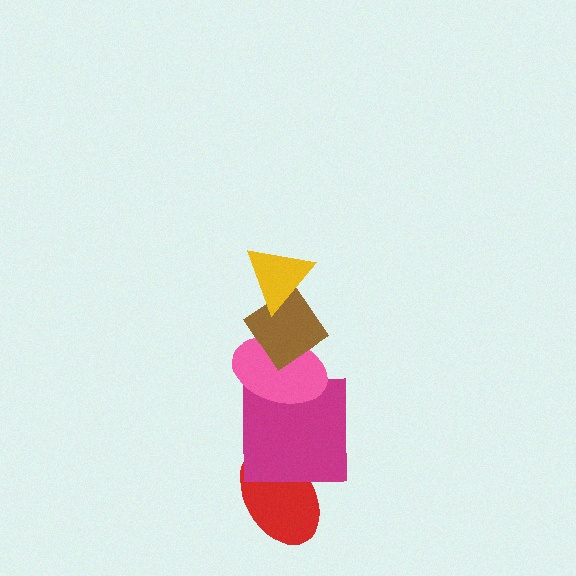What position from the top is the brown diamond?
The brown diamond is 2nd from the top.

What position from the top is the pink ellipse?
The pink ellipse is 3rd from the top.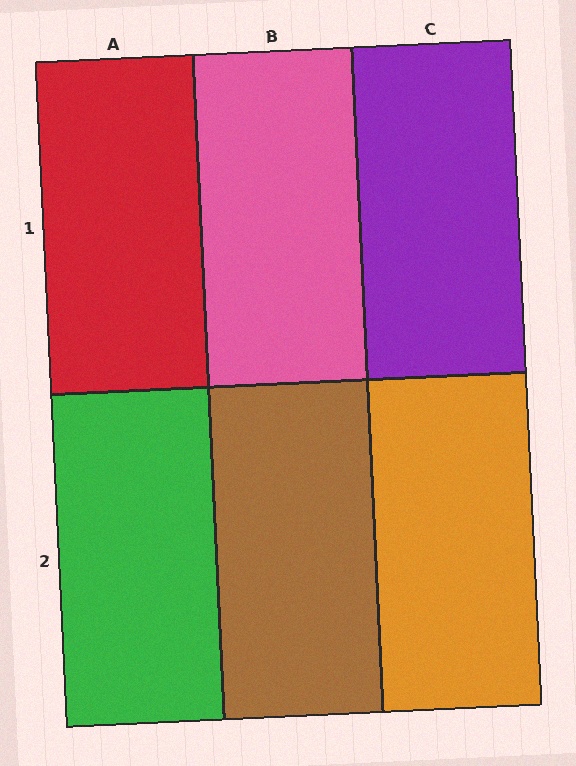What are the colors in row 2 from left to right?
Green, brown, orange.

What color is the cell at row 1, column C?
Purple.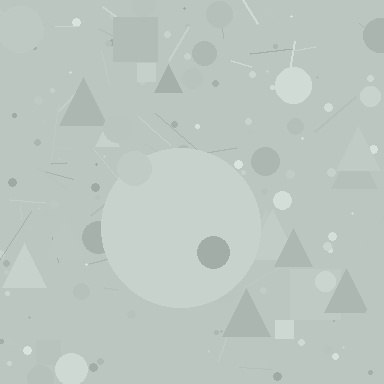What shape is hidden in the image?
A circle is hidden in the image.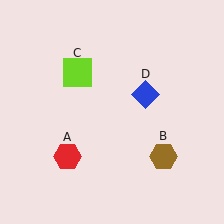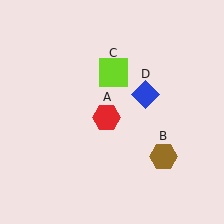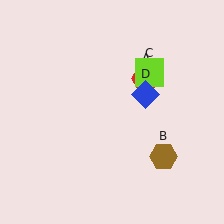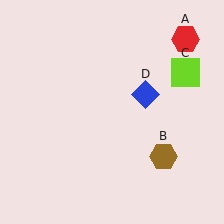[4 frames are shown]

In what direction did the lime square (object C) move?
The lime square (object C) moved right.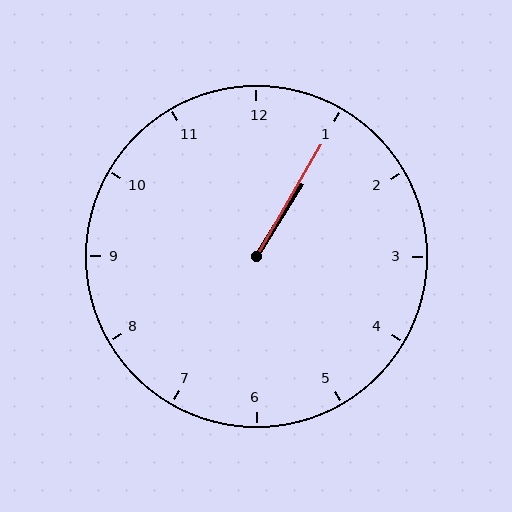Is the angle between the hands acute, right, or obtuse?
It is acute.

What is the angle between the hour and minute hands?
Approximately 2 degrees.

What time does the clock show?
1:05.